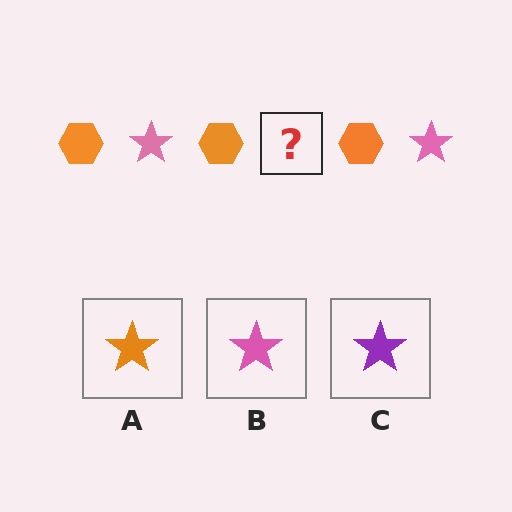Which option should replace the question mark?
Option B.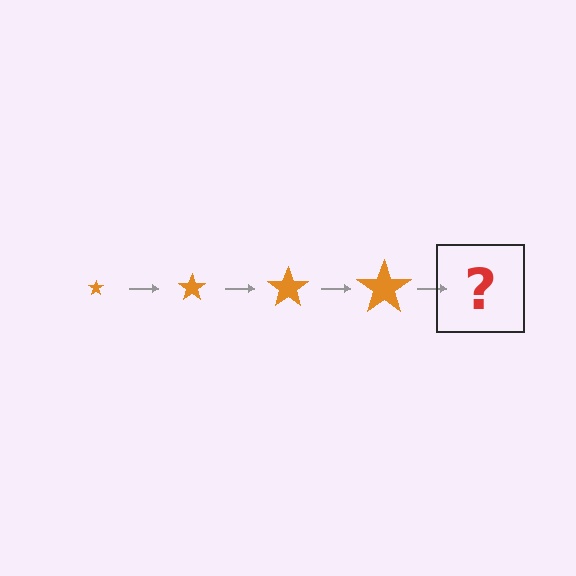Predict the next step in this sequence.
The next step is an orange star, larger than the previous one.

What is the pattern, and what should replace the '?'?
The pattern is that the star gets progressively larger each step. The '?' should be an orange star, larger than the previous one.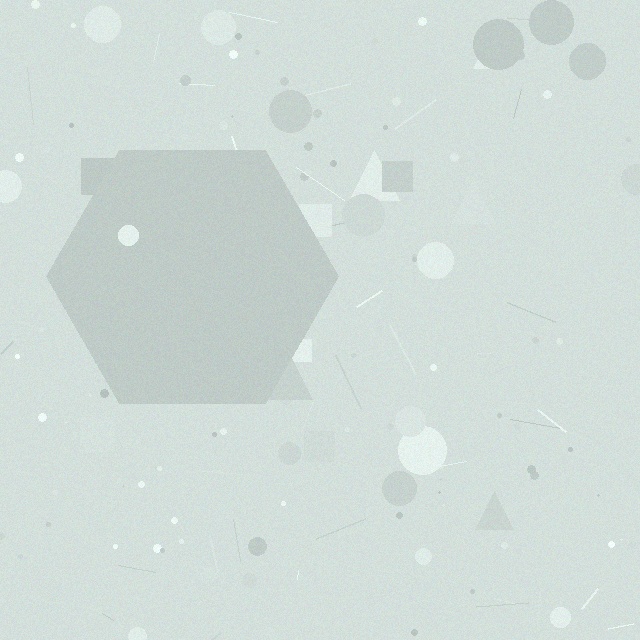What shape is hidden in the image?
A hexagon is hidden in the image.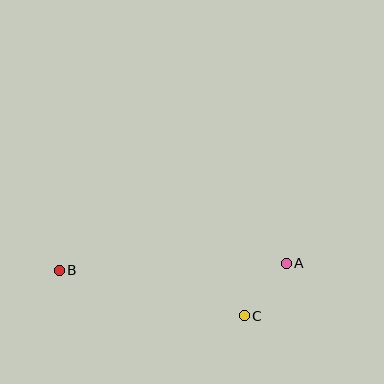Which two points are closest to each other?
Points A and C are closest to each other.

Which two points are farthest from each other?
Points A and B are farthest from each other.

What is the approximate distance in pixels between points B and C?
The distance between B and C is approximately 190 pixels.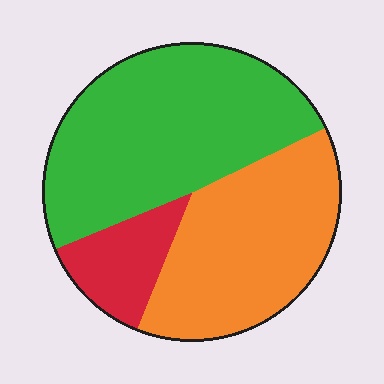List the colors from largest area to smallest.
From largest to smallest: green, orange, red.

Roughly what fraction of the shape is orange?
Orange covers around 40% of the shape.